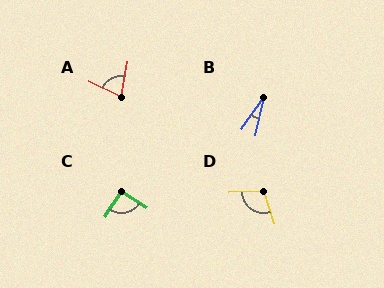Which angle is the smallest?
B, at approximately 22 degrees.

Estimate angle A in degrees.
Approximately 74 degrees.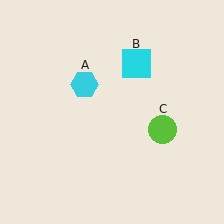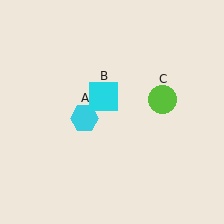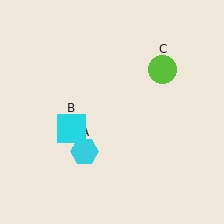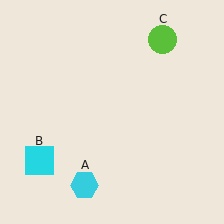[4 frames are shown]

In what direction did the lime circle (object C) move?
The lime circle (object C) moved up.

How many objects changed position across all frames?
3 objects changed position: cyan hexagon (object A), cyan square (object B), lime circle (object C).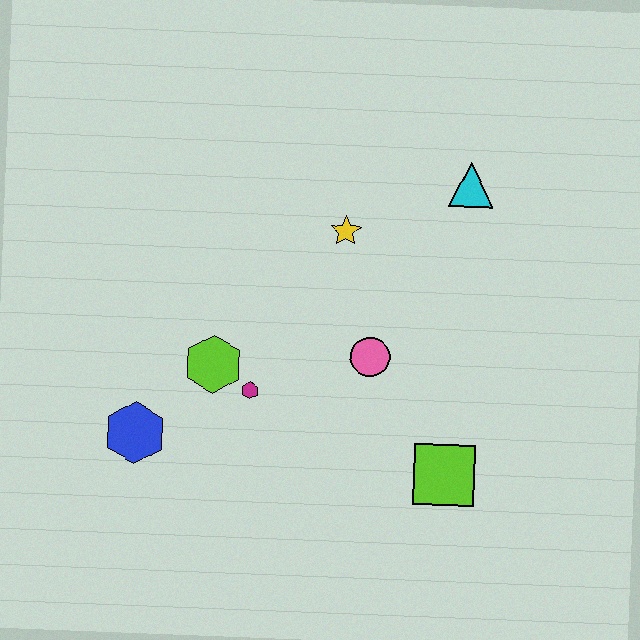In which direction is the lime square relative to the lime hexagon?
The lime square is to the right of the lime hexagon.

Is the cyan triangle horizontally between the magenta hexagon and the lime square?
No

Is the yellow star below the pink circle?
No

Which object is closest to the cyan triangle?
The yellow star is closest to the cyan triangle.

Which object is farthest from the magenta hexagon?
The cyan triangle is farthest from the magenta hexagon.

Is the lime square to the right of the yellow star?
Yes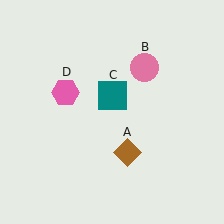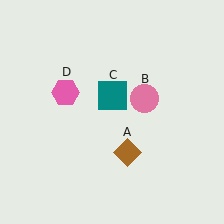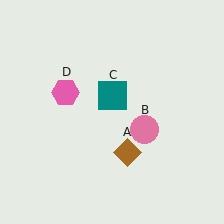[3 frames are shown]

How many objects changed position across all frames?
1 object changed position: pink circle (object B).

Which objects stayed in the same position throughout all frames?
Brown diamond (object A) and teal square (object C) and pink hexagon (object D) remained stationary.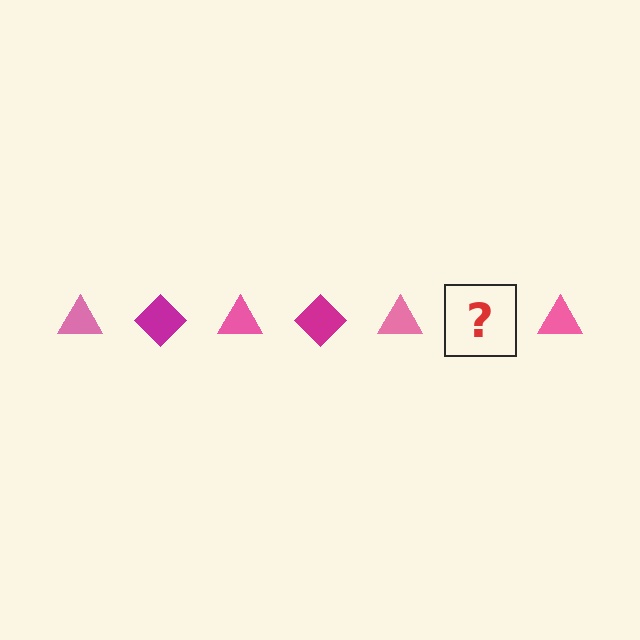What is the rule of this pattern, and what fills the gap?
The rule is that the pattern alternates between pink triangle and magenta diamond. The gap should be filled with a magenta diamond.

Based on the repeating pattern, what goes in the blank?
The blank should be a magenta diamond.